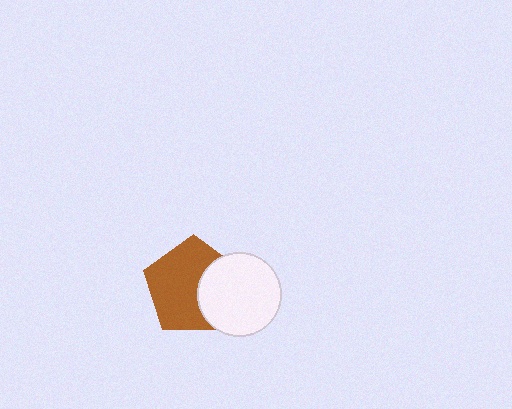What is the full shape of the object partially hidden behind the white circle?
The partially hidden object is a brown pentagon.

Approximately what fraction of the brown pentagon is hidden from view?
Roughly 34% of the brown pentagon is hidden behind the white circle.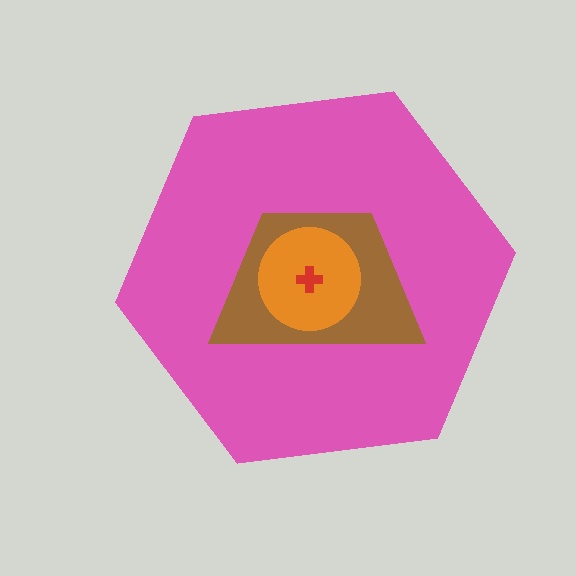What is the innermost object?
The red cross.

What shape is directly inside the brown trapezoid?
The orange circle.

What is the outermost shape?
The pink hexagon.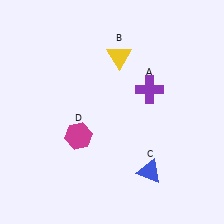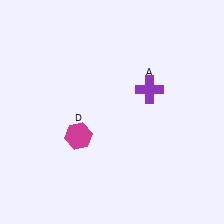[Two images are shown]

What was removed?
The yellow triangle (B), the blue triangle (C) were removed in Image 2.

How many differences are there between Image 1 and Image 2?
There are 2 differences between the two images.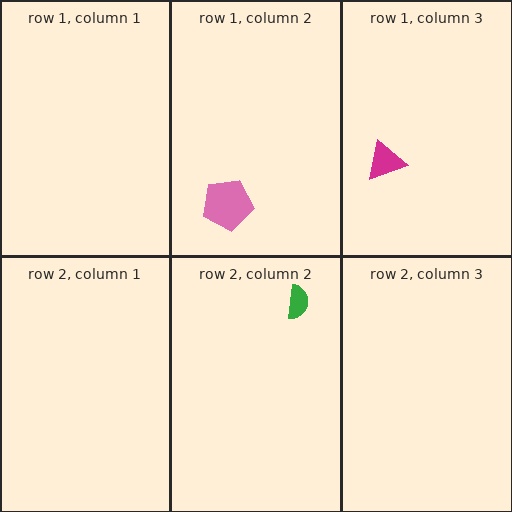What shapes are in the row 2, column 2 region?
The green semicircle.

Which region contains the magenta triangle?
The row 1, column 3 region.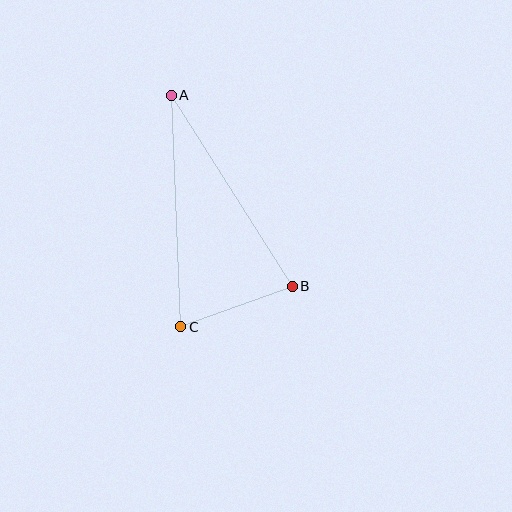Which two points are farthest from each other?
Points A and C are farthest from each other.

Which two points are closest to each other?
Points B and C are closest to each other.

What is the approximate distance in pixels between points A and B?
The distance between A and B is approximately 226 pixels.